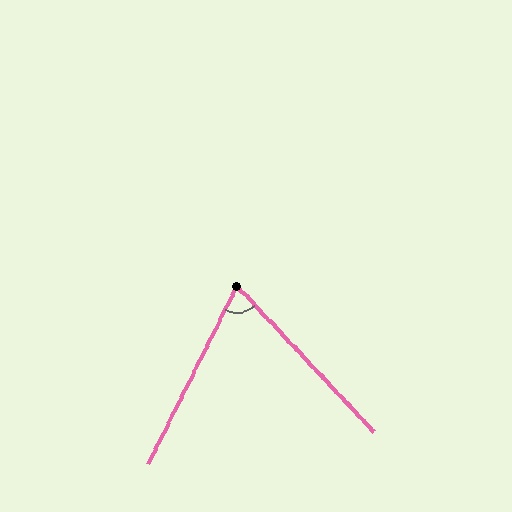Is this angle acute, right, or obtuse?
It is acute.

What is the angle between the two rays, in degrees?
Approximately 70 degrees.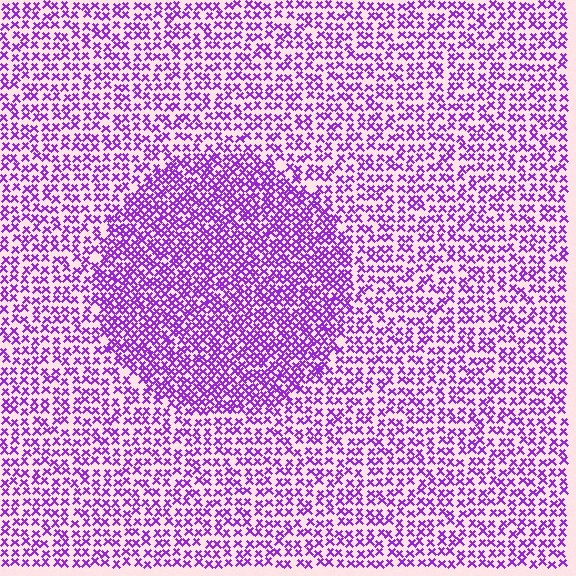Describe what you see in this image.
The image contains small purple elements arranged at two different densities. A circle-shaped region is visible where the elements are more densely packed than the surrounding area.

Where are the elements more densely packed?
The elements are more densely packed inside the circle boundary.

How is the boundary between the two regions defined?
The boundary is defined by a change in element density (approximately 1.7x ratio). All elements are the same color, size, and shape.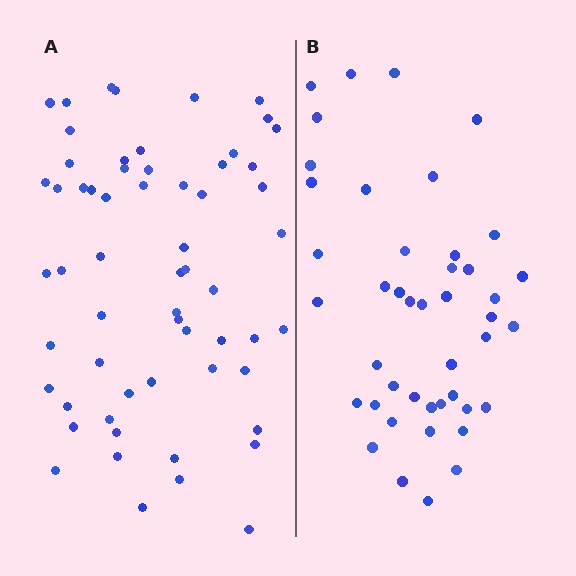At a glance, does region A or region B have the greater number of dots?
Region A (the left region) has more dots.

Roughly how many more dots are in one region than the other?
Region A has approximately 15 more dots than region B.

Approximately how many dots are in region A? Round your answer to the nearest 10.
About 60 dots.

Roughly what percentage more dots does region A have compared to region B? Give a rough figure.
About 35% more.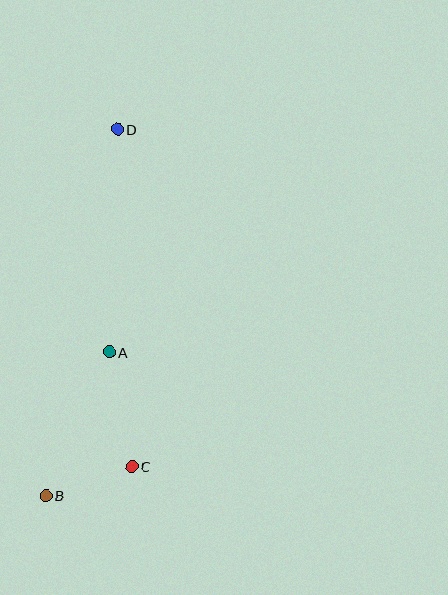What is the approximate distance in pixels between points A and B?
The distance between A and B is approximately 157 pixels.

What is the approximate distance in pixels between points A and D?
The distance between A and D is approximately 223 pixels.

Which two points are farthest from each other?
Points B and D are farthest from each other.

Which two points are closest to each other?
Points B and C are closest to each other.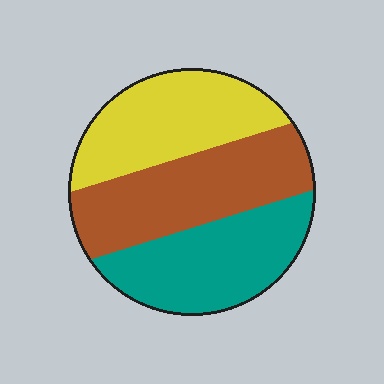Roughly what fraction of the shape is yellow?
Yellow takes up about one third (1/3) of the shape.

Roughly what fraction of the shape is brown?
Brown takes up about three eighths (3/8) of the shape.